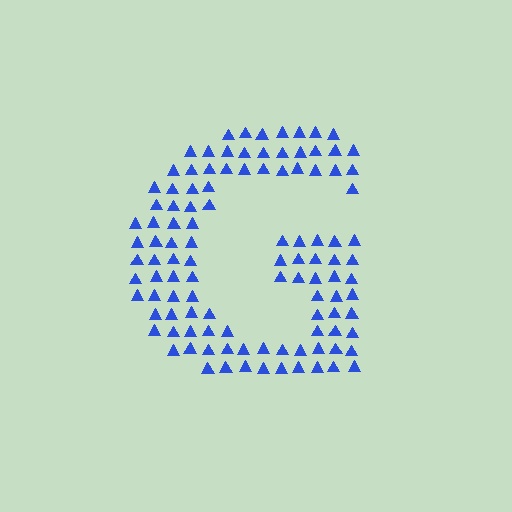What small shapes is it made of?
It is made of small triangles.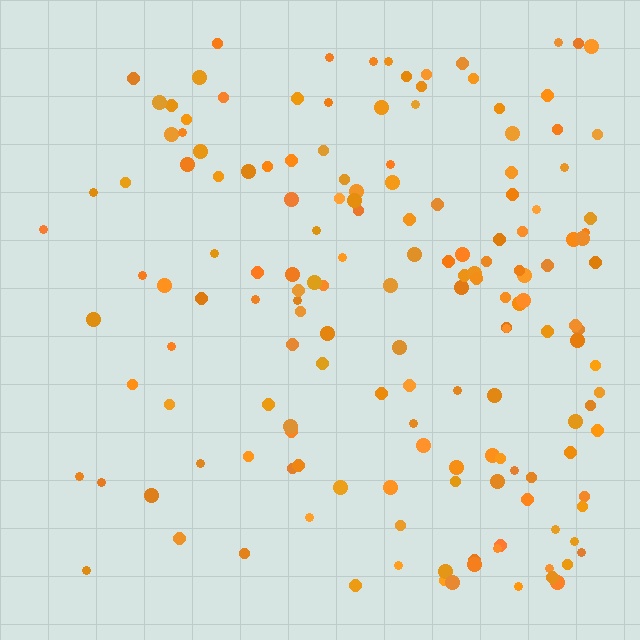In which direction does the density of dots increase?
From left to right, with the right side densest.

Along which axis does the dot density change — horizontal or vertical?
Horizontal.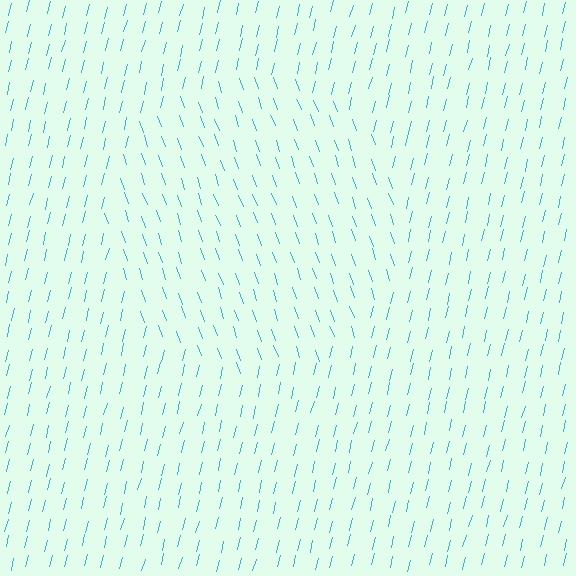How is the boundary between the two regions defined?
The boundary is defined purely by a change in line orientation (approximately 34 degrees difference). All lines are the same color and thickness.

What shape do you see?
I see a circle.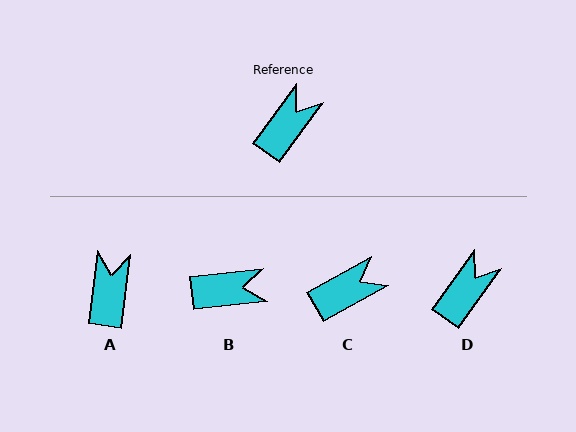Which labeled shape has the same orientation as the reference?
D.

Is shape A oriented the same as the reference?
No, it is off by about 29 degrees.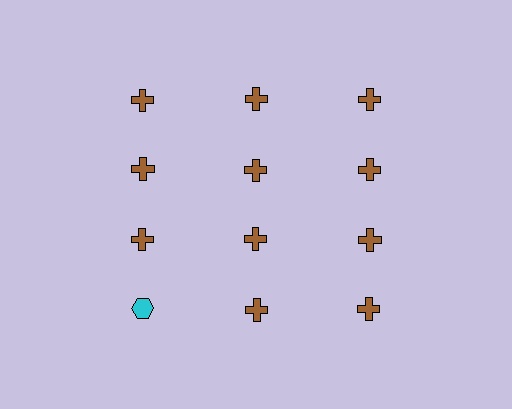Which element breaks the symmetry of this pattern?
The cyan hexagon in the fourth row, leftmost column breaks the symmetry. All other shapes are brown crosses.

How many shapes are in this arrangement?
There are 12 shapes arranged in a grid pattern.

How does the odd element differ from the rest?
It differs in both color (cyan instead of brown) and shape (hexagon instead of cross).